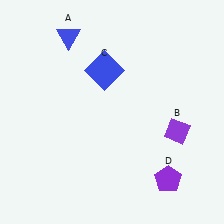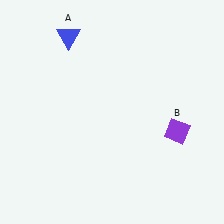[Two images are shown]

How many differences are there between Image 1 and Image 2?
There are 2 differences between the two images.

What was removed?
The blue square (C), the purple pentagon (D) were removed in Image 2.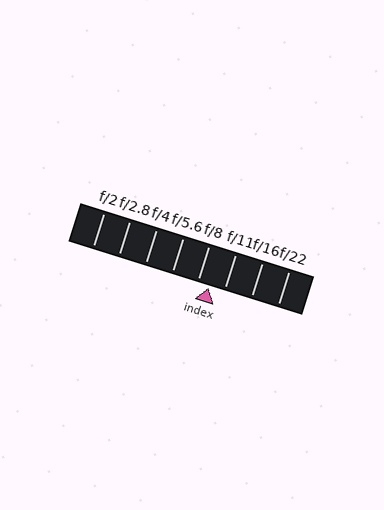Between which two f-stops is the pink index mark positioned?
The index mark is between f/8 and f/11.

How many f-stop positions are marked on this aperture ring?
There are 8 f-stop positions marked.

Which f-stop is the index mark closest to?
The index mark is closest to f/8.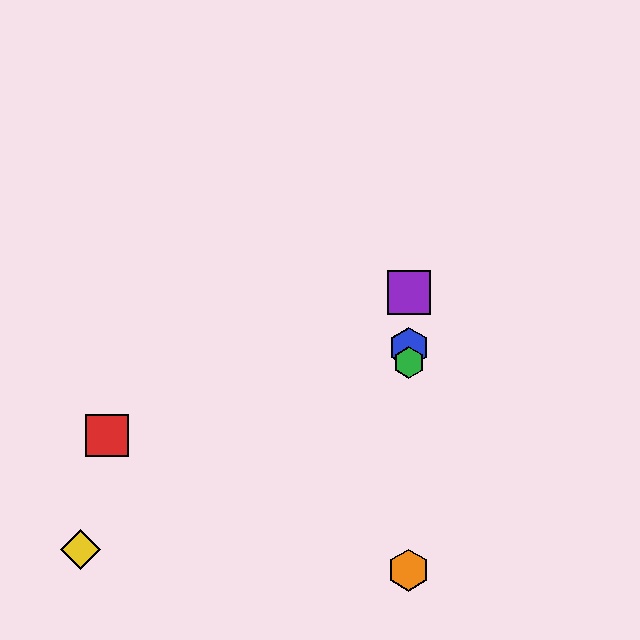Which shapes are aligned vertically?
The blue hexagon, the green hexagon, the purple square, the orange hexagon are aligned vertically.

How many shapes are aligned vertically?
4 shapes (the blue hexagon, the green hexagon, the purple square, the orange hexagon) are aligned vertically.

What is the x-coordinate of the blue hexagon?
The blue hexagon is at x≈409.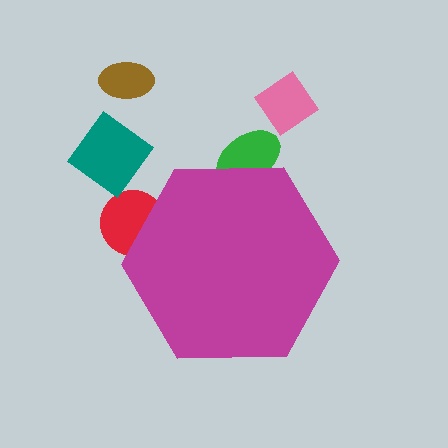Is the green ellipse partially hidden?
Yes, the green ellipse is partially hidden behind the magenta hexagon.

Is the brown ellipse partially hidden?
No, the brown ellipse is fully visible.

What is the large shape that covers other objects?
A magenta hexagon.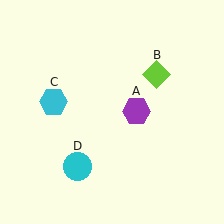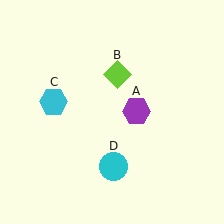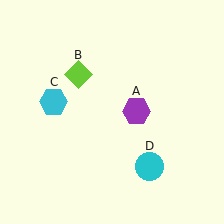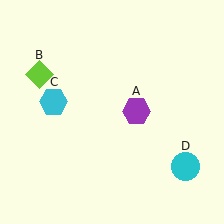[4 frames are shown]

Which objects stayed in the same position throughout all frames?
Purple hexagon (object A) and cyan hexagon (object C) remained stationary.